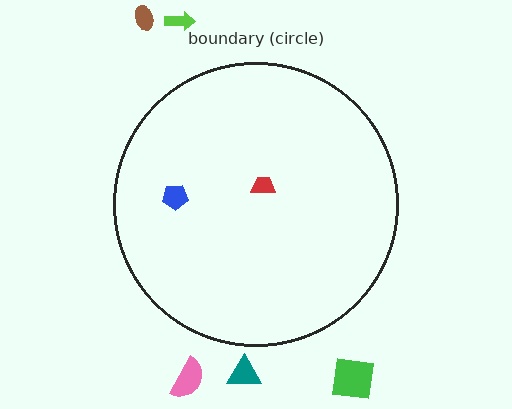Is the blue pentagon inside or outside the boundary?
Inside.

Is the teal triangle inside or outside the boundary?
Outside.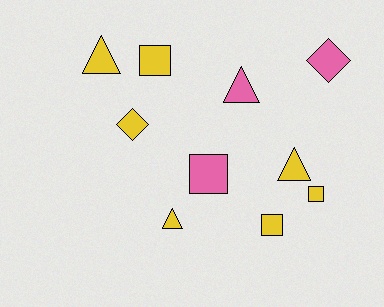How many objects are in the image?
There are 10 objects.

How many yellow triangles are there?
There are 3 yellow triangles.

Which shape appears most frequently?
Square, with 4 objects.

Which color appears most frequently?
Yellow, with 7 objects.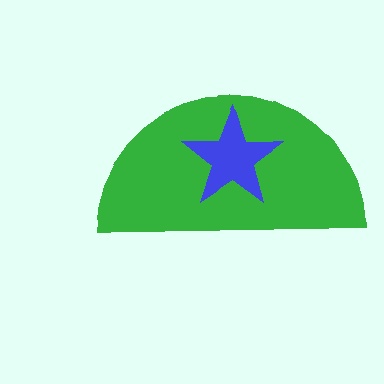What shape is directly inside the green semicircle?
The blue star.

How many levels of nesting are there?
2.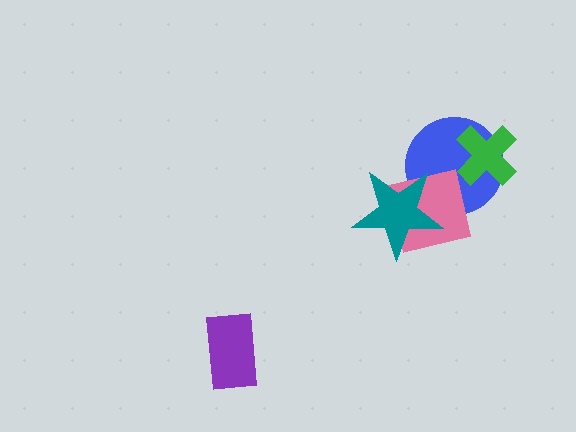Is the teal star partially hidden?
No, no other shape covers it.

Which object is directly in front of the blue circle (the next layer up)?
The green cross is directly in front of the blue circle.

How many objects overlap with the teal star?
2 objects overlap with the teal star.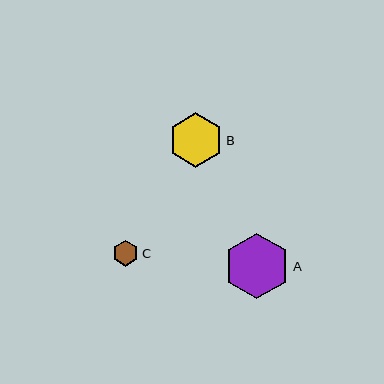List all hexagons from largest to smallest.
From largest to smallest: A, B, C.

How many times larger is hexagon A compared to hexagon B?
Hexagon A is approximately 1.2 times the size of hexagon B.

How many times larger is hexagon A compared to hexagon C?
Hexagon A is approximately 2.5 times the size of hexagon C.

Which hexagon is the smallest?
Hexagon C is the smallest with a size of approximately 26 pixels.